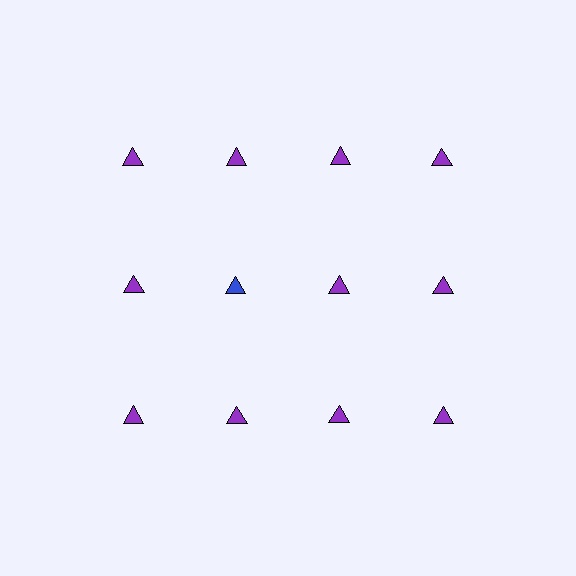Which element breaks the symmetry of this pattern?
The blue triangle in the second row, second from left column breaks the symmetry. All other shapes are purple triangles.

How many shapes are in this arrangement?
There are 12 shapes arranged in a grid pattern.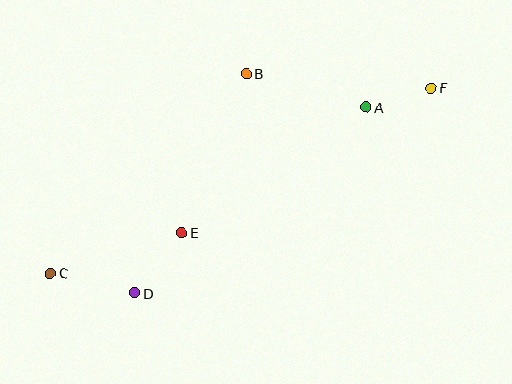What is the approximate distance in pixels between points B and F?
The distance between B and F is approximately 185 pixels.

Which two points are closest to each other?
Points A and F are closest to each other.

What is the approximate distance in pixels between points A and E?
The distance between A and E is approximately 223 pixels.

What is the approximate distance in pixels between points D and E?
The distance between D and E is approximately 77 pixels.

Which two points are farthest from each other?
Points C and F are farthest from each other.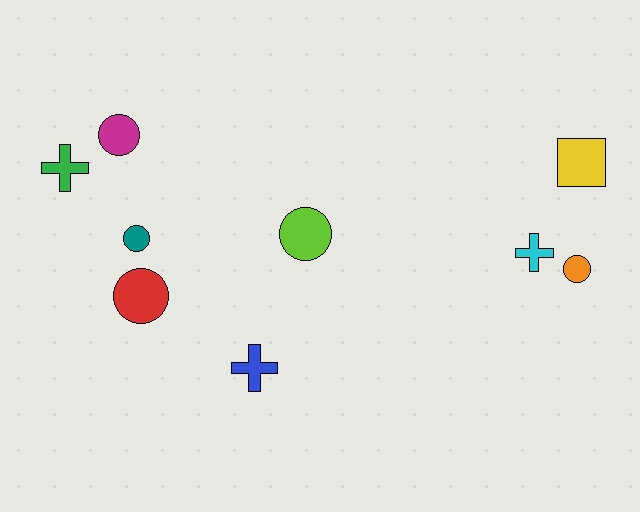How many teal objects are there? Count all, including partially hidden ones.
There is 1 teal object.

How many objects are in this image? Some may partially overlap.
There are 9 objects.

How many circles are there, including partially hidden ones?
There are 5 circles.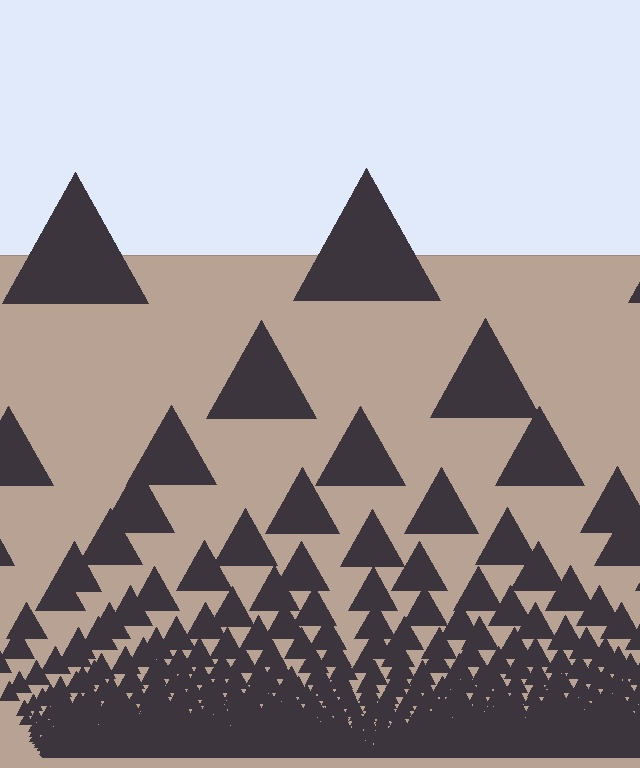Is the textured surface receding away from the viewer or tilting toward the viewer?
The surface appears to tilt toward the viewer. Texture elements get larger and sparser toward the top.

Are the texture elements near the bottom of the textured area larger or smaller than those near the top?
Smaller. The gradient is inverted — elements near the bottom are smaller and denser.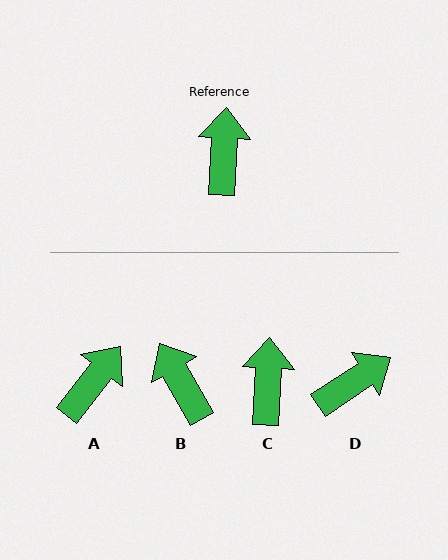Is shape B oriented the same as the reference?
No, it is off by about 32 degrees.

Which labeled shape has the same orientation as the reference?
C.